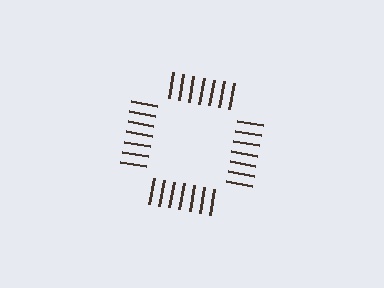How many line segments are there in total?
28 — 7 along each of the 4 edges.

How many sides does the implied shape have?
4 sides — the line-ends trace a square.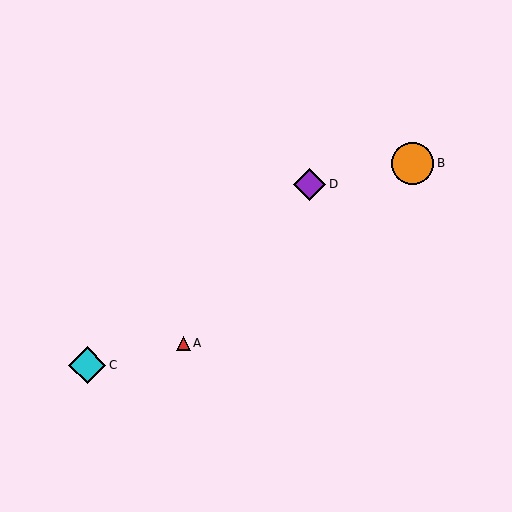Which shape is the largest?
The orange circle (labeled B) is the largest.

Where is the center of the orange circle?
The center of the orange circle is at (413, 163).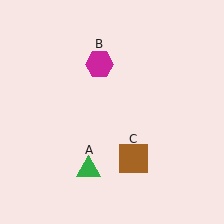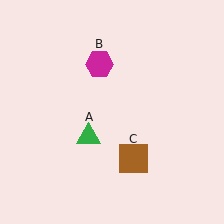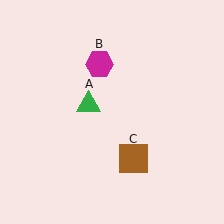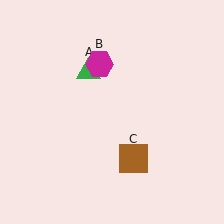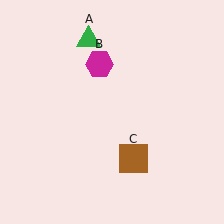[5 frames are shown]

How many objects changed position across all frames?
1 object changed position: green triangle (object A).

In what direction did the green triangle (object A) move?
The green triangle (object A) moved up.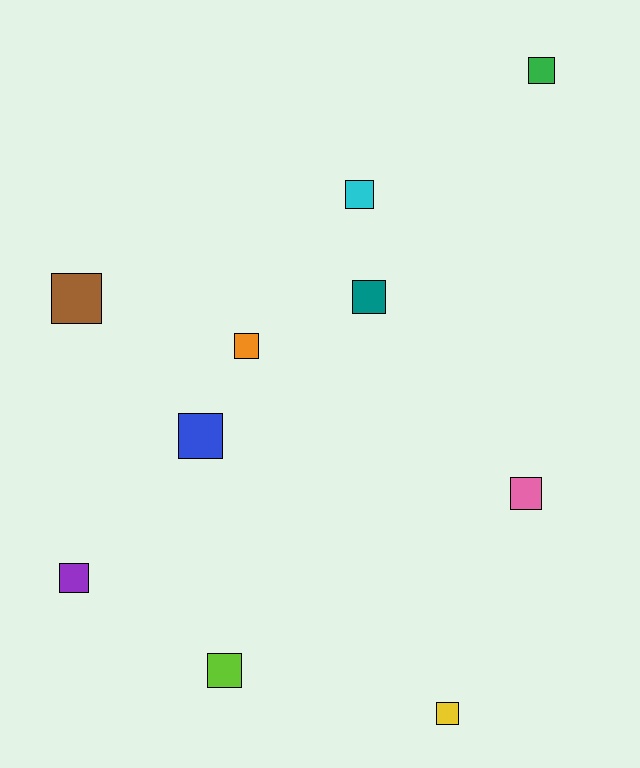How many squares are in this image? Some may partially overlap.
There are 10 squares.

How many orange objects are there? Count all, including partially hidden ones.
There is 1 orange object.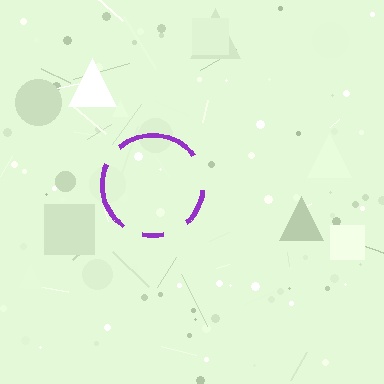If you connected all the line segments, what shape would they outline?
They would outline a circle.